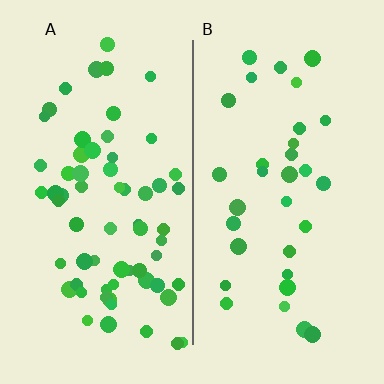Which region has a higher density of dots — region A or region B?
A (the left).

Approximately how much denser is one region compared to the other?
Approximately 2.1× — region A over region B.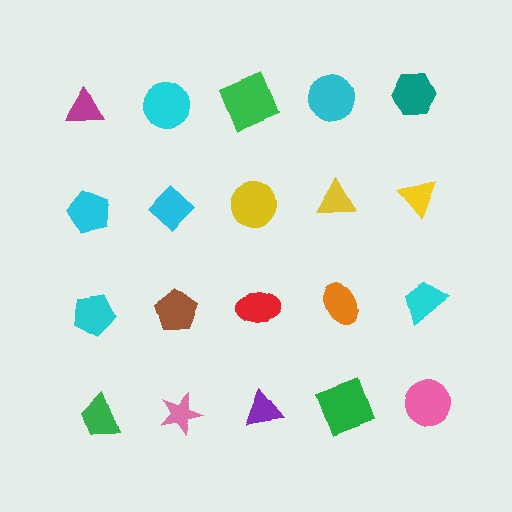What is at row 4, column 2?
A pink star.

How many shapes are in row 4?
5 shapes.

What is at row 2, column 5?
A yellow triangle.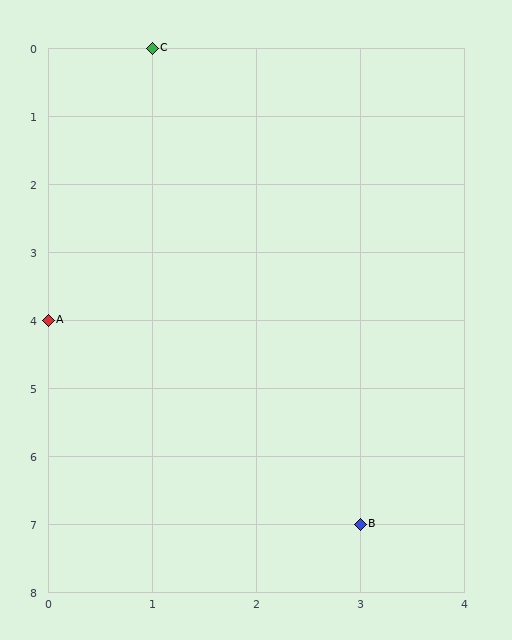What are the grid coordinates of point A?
Point A is at grid coordinates (0, 4).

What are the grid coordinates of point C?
Point C is at grid coordinates (1, 0).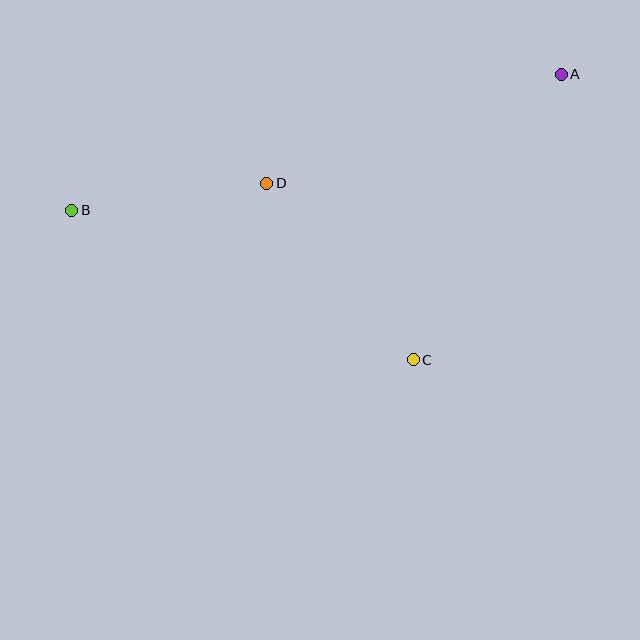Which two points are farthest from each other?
Points A and B are farthest from each other.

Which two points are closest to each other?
Points B and D are closest to each other.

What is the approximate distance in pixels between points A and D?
The distance between A and D is approximately 314 pixels.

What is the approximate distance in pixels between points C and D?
The distance between C and D is approximately 229 pixels.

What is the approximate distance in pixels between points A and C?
The distance between A and C is approximately 321 pixels.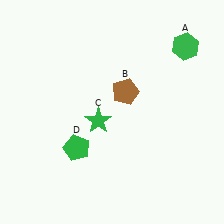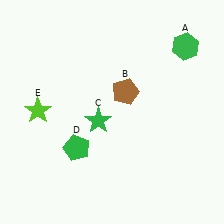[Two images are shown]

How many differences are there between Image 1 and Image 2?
There is 1 difference between the two images.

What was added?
A lime star (E) was added in Image 2.